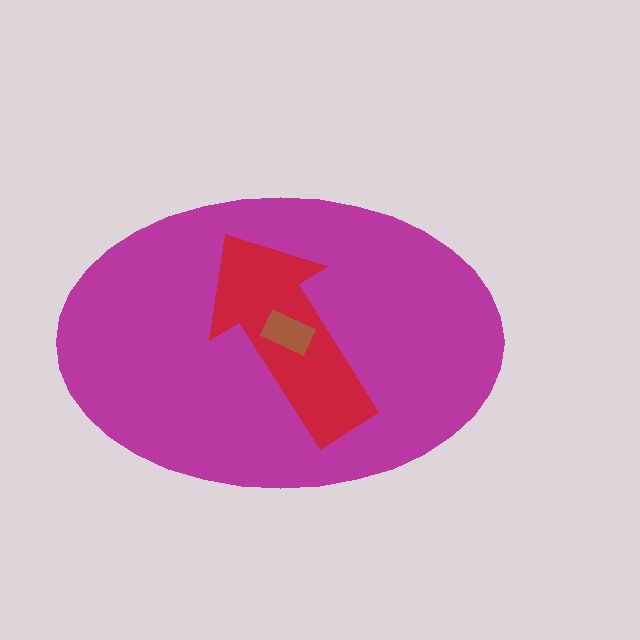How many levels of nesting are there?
3.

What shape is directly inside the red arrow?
The brown rectangle.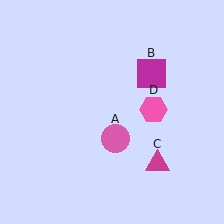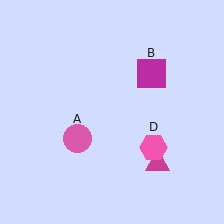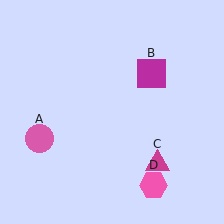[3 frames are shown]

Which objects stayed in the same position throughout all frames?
Magenta square (object B) and magenta triangle (object C) remained stationary.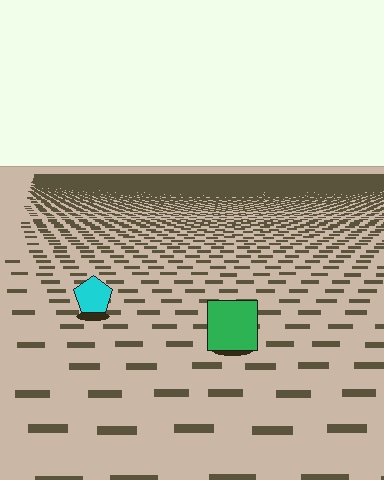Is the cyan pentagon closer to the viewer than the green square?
No. The green square is closer — you can tell from the texture gradient: the ground texture is coarser near it.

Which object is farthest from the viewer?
The cyan pentagon is farthest from the viewer. It appears smaller and the ground texture around it is denser.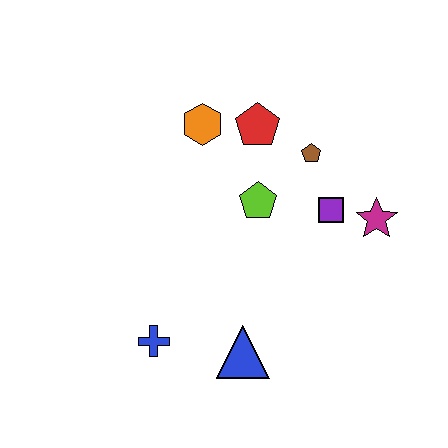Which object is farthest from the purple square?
The blue cross is farthest from the purple square.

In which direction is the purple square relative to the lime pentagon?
The purple square is to the right of the lime pentagon.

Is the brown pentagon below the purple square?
No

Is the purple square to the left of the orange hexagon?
No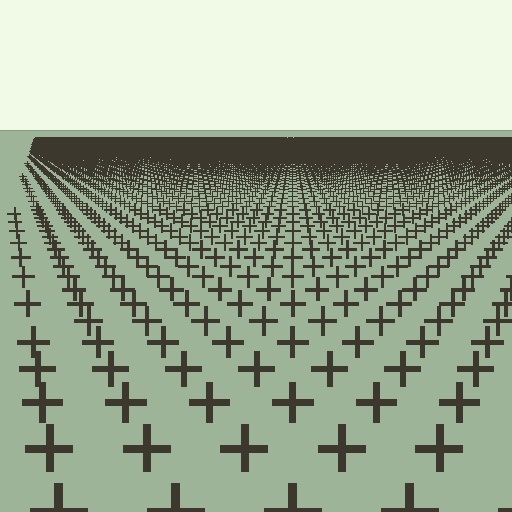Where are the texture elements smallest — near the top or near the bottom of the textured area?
Near the top.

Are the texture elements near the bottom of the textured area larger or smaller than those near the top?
Larger. Near the bottom, elements are closer to the viewer and appear at a bigger on-screen size.